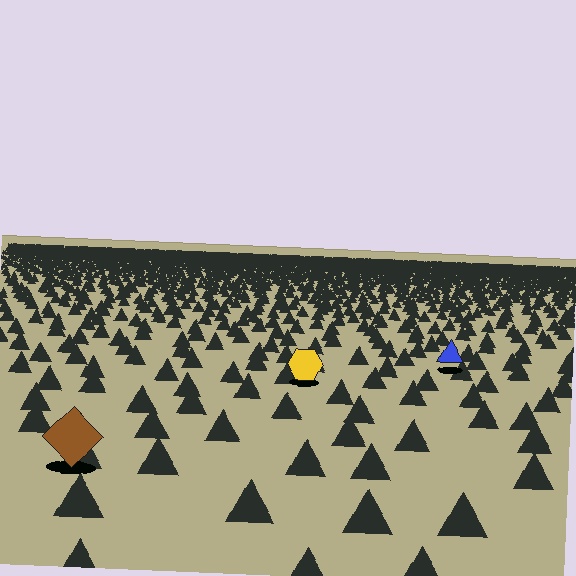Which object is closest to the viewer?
The brown diamond is closest. The texture marks near it are larger and more spread out.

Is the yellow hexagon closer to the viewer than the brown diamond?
No. The brown diamond is closer — you can tell from the texture gradient: the ground texture is coarser near it.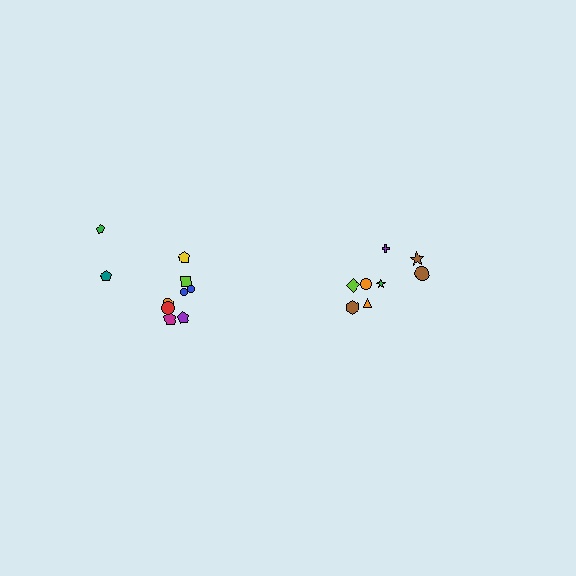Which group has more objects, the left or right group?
The left group.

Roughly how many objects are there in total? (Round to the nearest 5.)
Roughly 20 objects in total.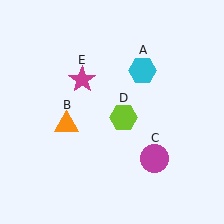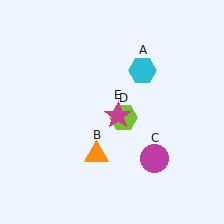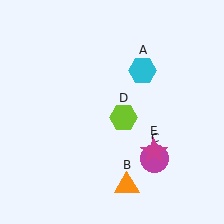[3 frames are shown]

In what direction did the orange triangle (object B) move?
The orange triangle (object B) moved down and to the right.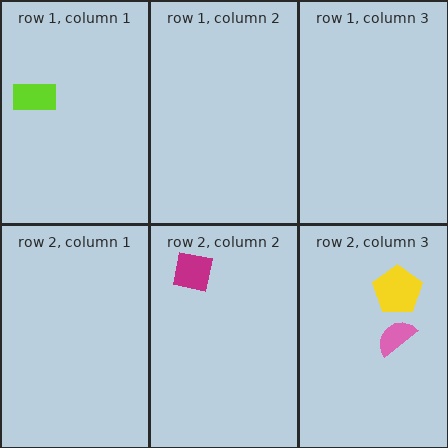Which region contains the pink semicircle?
The row 2, column 3 region.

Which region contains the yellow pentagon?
The row 2, column 3 region.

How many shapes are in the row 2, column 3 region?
2.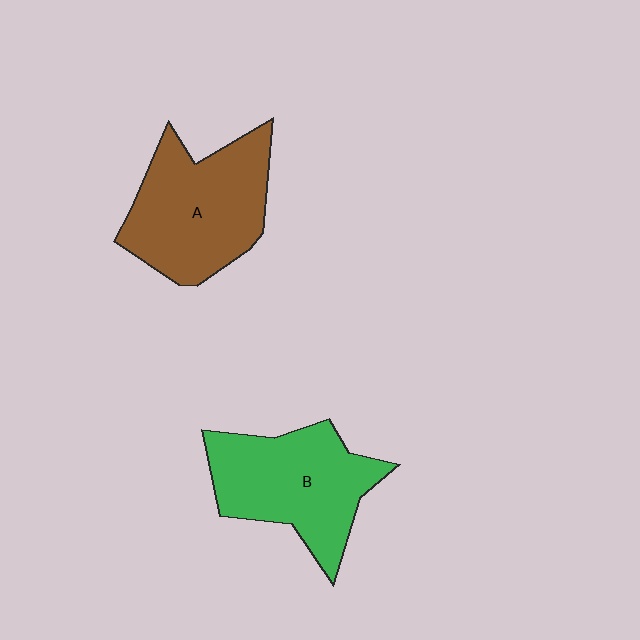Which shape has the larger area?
Shape A (brown).